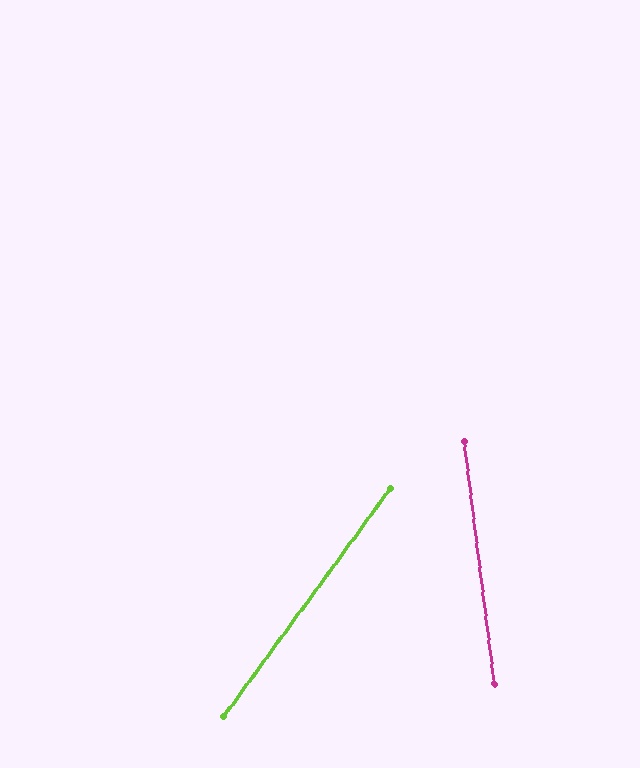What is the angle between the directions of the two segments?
Approximately 43 degrees.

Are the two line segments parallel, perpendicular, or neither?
Neither parallel nor perpendicular — they differ by about 43°.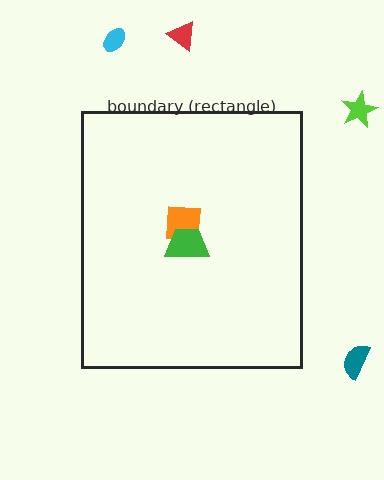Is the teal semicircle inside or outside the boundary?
Outside.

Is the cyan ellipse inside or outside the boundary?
Outside.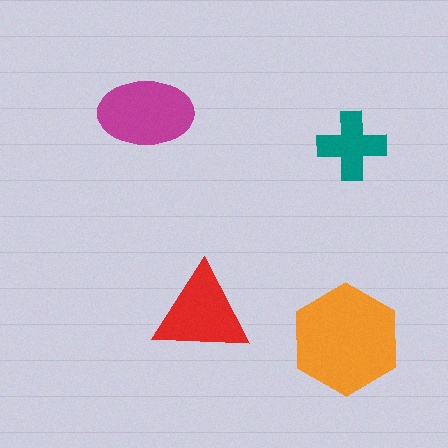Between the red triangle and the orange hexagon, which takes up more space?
The orange hexagon.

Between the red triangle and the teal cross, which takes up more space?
The red triangle.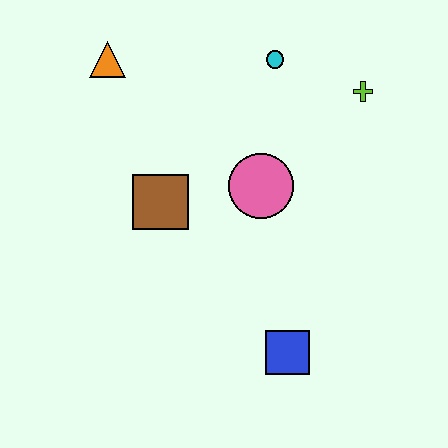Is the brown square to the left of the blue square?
Yes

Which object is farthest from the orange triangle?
The blue square is farthest from the orange triangle.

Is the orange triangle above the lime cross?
Yes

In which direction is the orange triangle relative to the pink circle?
The orange triangle is to the left of the pink circle.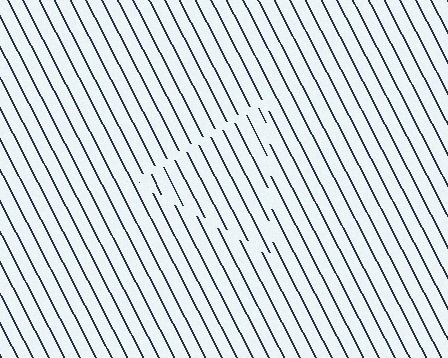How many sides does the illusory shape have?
3 sides — the line-ends trace a triangle.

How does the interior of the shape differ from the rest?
The interior of the shape contains the same grating, shifted by half a period — the contour is defined by the phase discontinuity where line-ends from the inner and outer gratings abut.